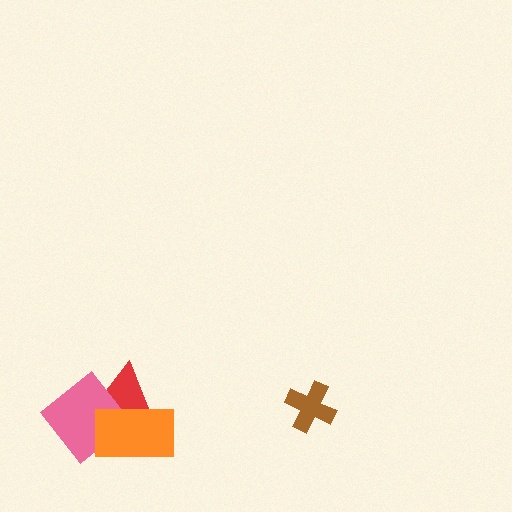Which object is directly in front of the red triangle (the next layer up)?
The pink diamond is directly in front of the red triangle.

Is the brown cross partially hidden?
No, no other shape covers it.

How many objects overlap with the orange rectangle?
2 objects overlap with the orange rectangle.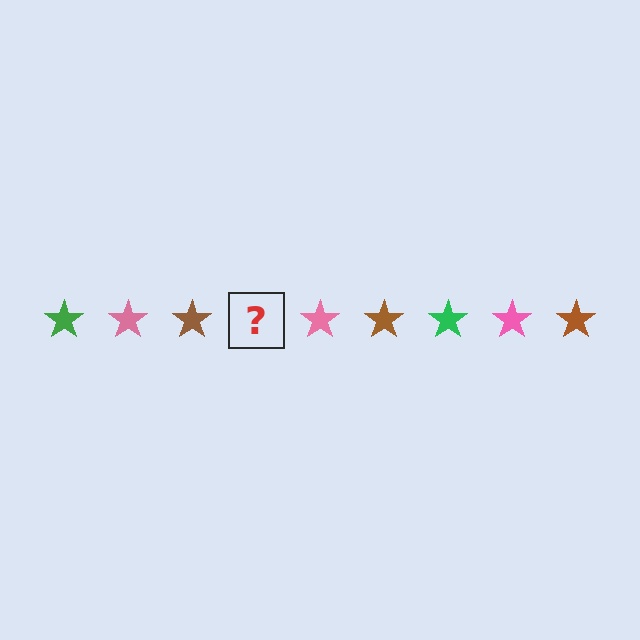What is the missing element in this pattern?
The missing element is a green star.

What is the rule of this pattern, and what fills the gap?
The rule is that the pattern cycles through green, pink, brown stars. The gap should be filled with a green star.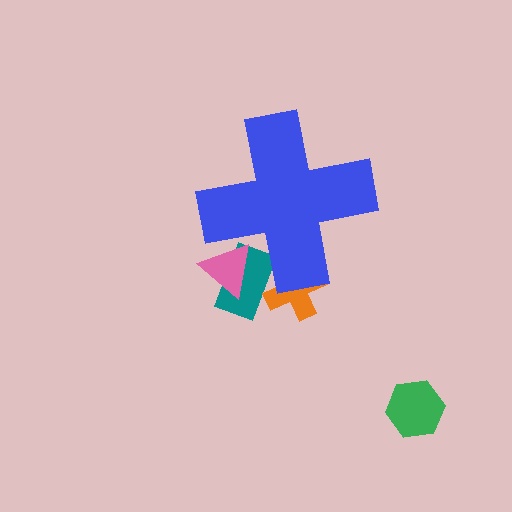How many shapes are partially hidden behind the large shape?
3 shapes are partially hidden.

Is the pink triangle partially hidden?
Yes, the pink triangle is partially hidden behind the blue cross.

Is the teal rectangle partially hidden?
Yes, the teal rectangle is partially hidden behind the blue cross.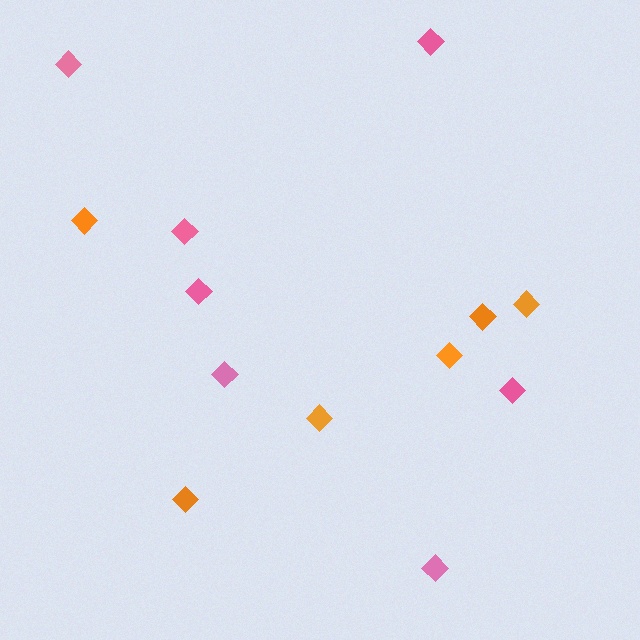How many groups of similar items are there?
There are 2 groups: one group of pink diamonds (7) and one group of orange diamonds (6).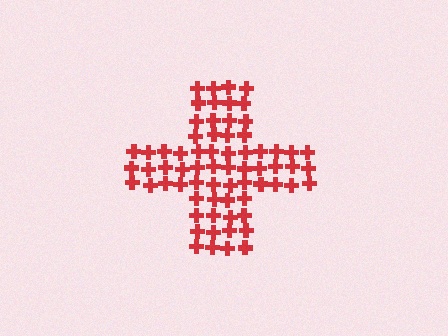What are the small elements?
The small elements are crosses.